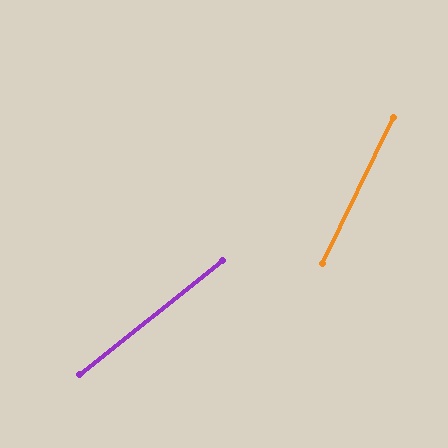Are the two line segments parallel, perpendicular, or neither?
Neither parallel nor perpendicular — they differ by about 26°.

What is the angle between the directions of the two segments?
Approximately 26 degrees.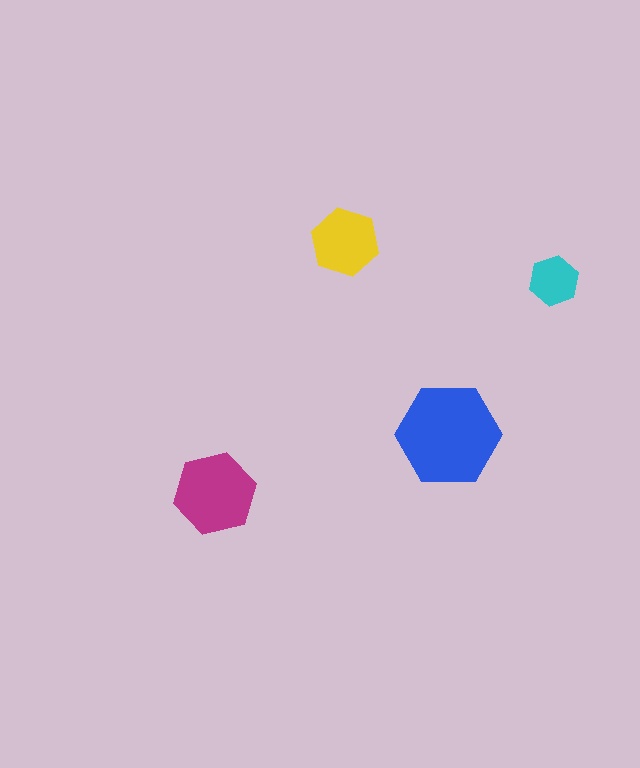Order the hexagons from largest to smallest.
the blue one, the magenta one, the yellow one, the cyan one.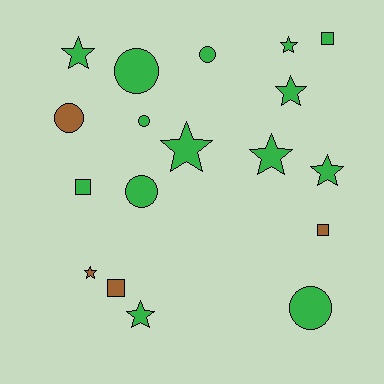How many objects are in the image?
There are 18 objects.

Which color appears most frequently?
Green, with 14 objects.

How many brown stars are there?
There is 1 brown star.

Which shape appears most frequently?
Star, with 8 objects.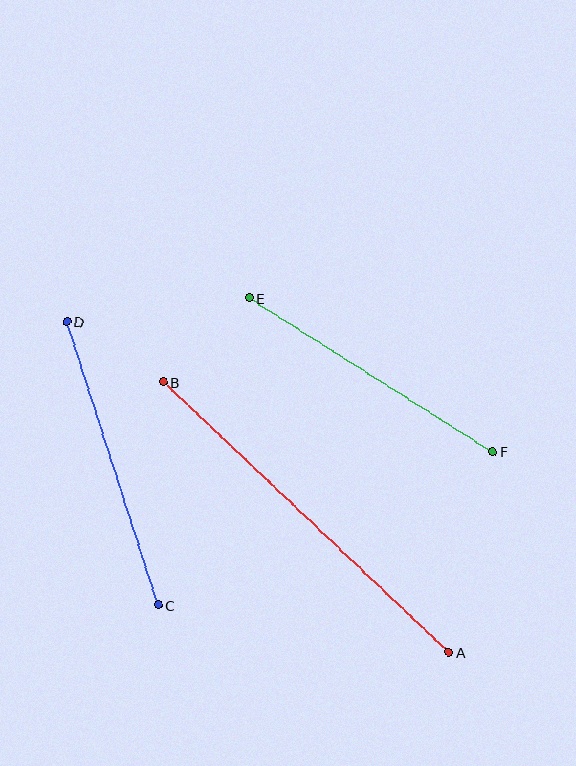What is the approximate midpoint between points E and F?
The midpoint is at approximately (371, 375) pixels.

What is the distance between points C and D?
The distance is approximately 298 pixels.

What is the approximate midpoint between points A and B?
The midpoint is at approximately (306, 517) pixels.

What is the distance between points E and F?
The distance is approximately 289 pixels.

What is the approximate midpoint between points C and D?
The midpoint is at approximately (112, 463) pixels.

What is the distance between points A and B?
The distance is approximately 393 pixels.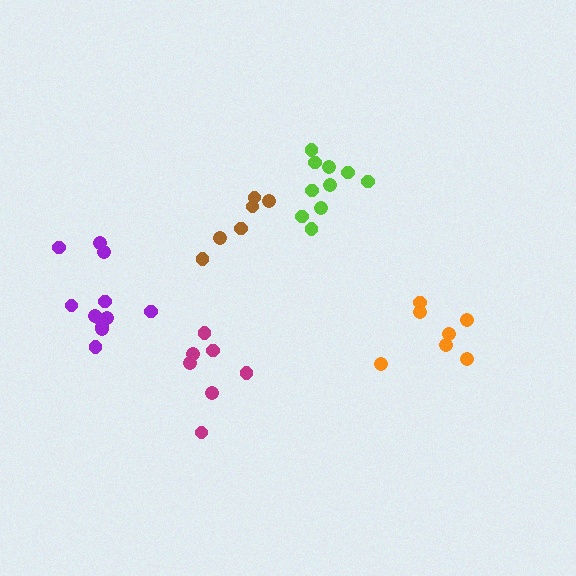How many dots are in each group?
Group 1: 7 dots, Group 2: 6 dots, Group 3: 7 dots, Group 4: 10 dots, Group 5: 12 dots (42 total).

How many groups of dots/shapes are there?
There are 5 groups.